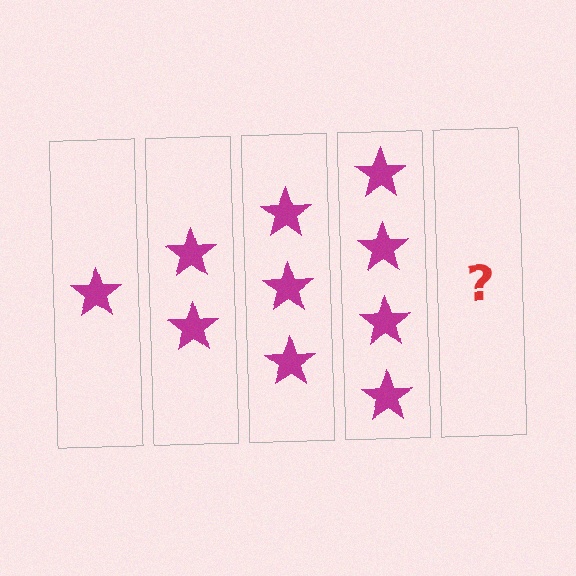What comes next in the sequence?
The next element should be 5 stars.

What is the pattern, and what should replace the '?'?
The pattern is that each step adds one more star. The '?' should be 5 stars.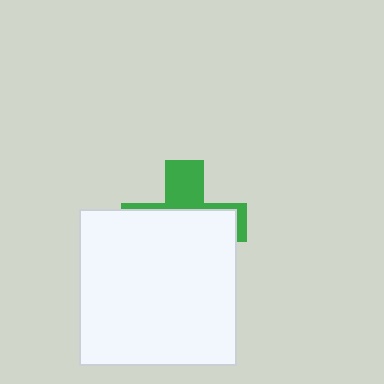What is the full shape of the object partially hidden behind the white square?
The partially hidden object is a green cross.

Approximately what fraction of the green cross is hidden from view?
Roughly 66% of the green cross is hidden behind the white square.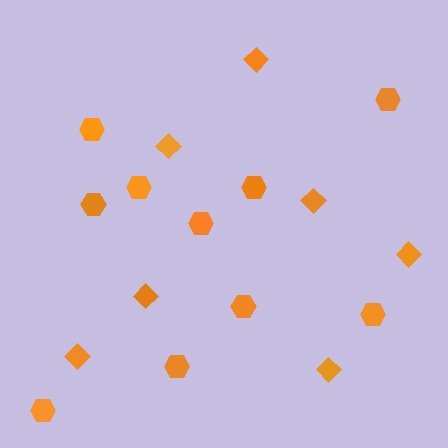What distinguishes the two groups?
There are 2 groups: one group of hexagons (10) and one group of diamonds (7).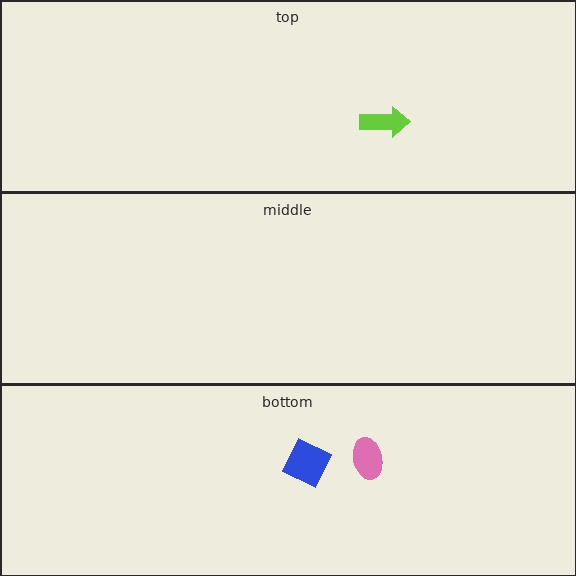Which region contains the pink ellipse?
The bottom region.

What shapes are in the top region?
The lime arrow.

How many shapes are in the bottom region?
2.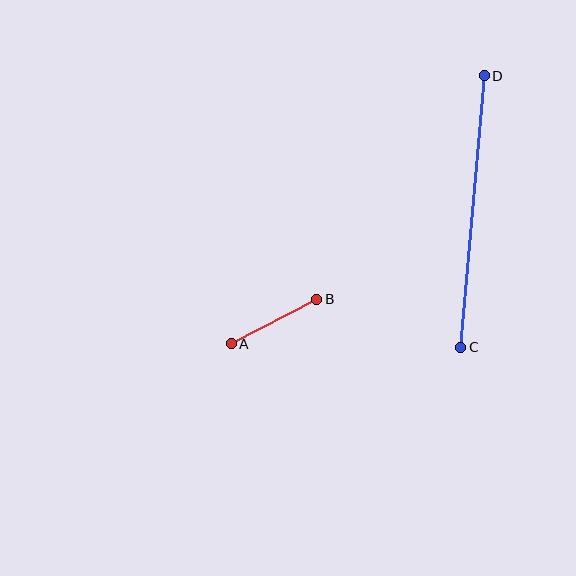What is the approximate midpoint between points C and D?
The midpoint is at approximately (473, 211) pixels.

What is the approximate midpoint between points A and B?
The midpoint is at approximately (274, 322) pixels.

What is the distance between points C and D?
The distance is approximately 273 pixels.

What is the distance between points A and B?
The distance is approximately 96 pixels.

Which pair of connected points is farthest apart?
Points C and D are farthest apart.